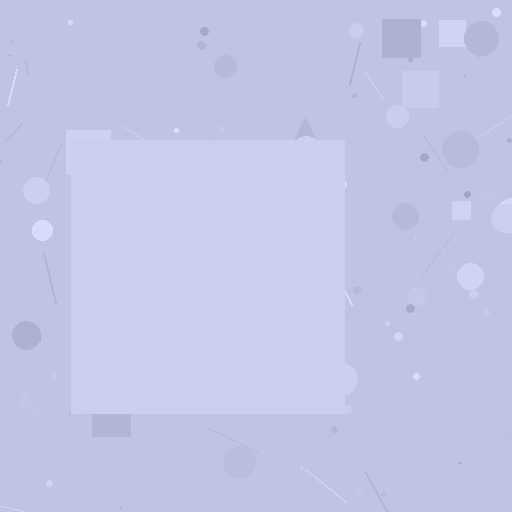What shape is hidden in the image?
A square is hidden in the image.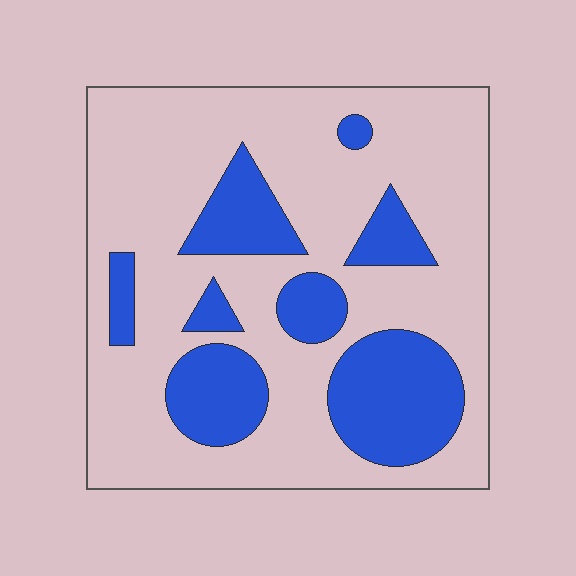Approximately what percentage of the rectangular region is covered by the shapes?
Approximately 25%.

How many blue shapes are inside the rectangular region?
8.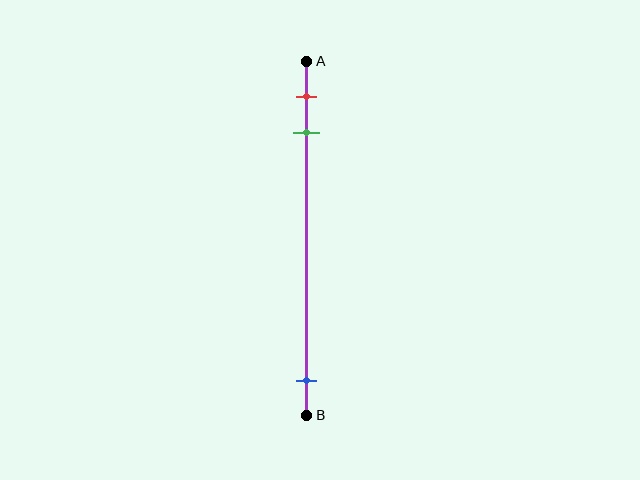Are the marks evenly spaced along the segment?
No, the marks are not evenly spaced.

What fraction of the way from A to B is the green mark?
The green mark is approximately 20% (0.2) of the way from A to B.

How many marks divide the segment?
There are 3 marks dividing the segment.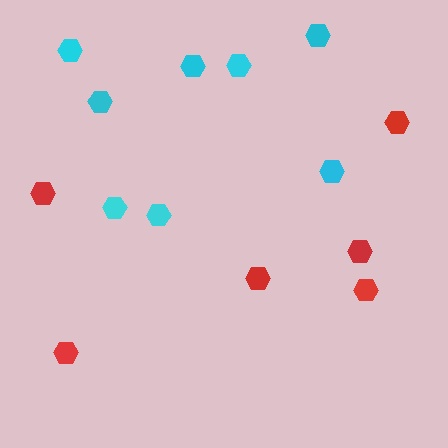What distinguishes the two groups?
There are 2 groups: one group of red hexagons (6) and one group of cyan hexagons (8).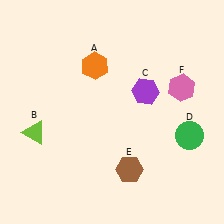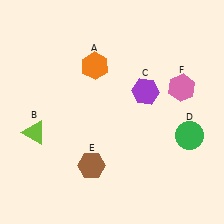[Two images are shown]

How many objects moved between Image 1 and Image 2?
1 object moved between the two images.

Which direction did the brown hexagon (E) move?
The brown hexagon (E) moved left.